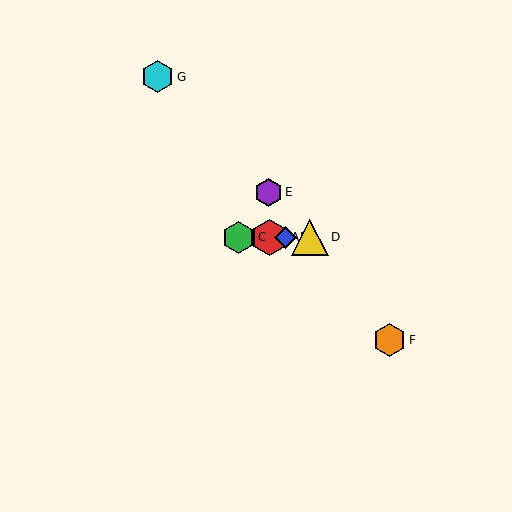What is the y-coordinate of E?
Object E is at y≈192.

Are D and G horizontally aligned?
No, D is at y≈237 and G is at y≈77.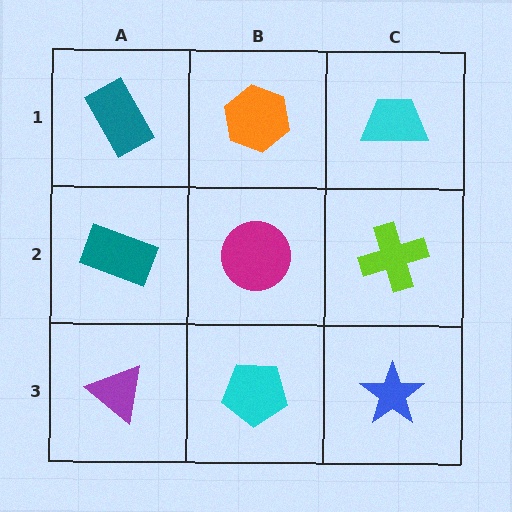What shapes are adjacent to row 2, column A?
A teal rectangle (row 1, column A), a purple triangle (row 3, column A), a magenta circle (row 2, column B).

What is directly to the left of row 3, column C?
A cyan pentagon.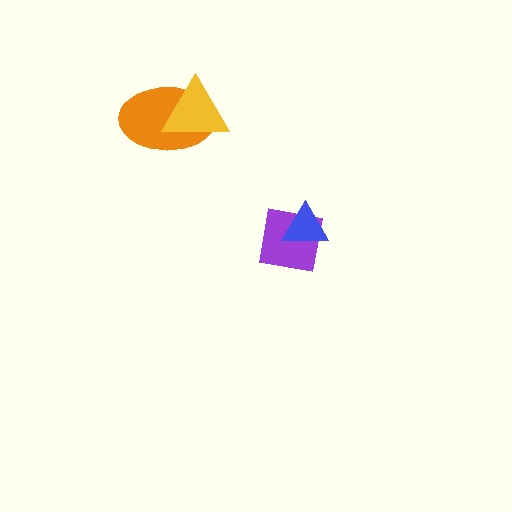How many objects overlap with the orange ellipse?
1 object overlaps with the orange ellipse.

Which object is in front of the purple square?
The blue triangle is in front of the purple square.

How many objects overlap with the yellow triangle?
1 object overlaps with the yellow triangle.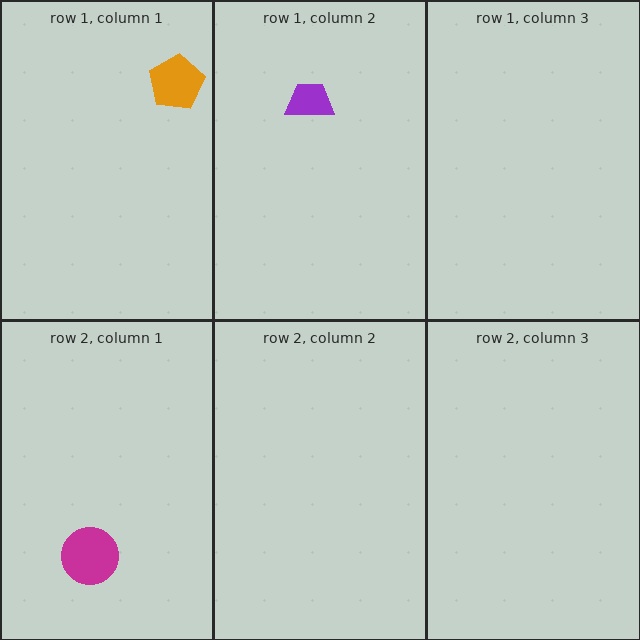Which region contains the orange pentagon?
The row 1, column 1 region.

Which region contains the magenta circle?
The row 2, column 1 region.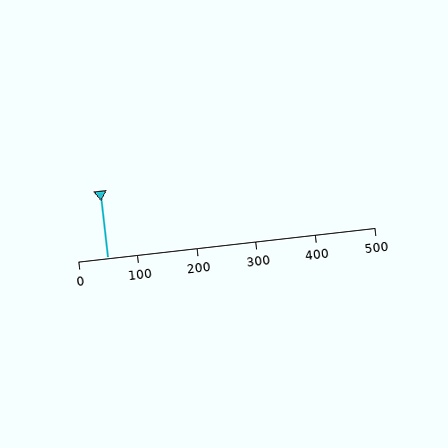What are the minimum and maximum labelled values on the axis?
The axis runs from 0 to 500.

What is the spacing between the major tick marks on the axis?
The major ticks are spaced 100 apart.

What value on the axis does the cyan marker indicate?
The marker indicates approximately 50.